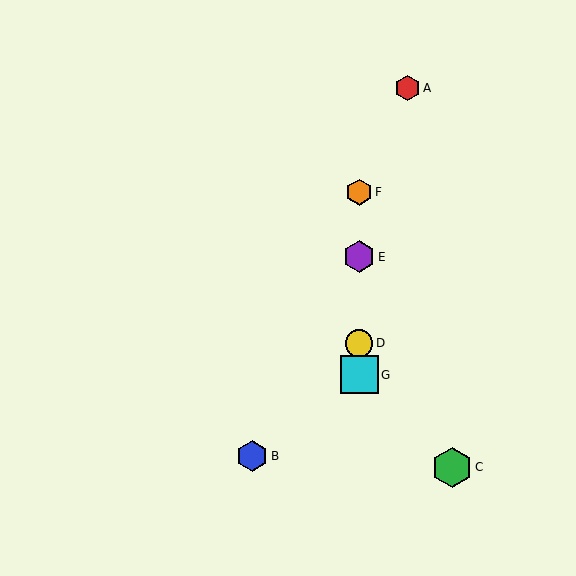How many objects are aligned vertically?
4 objects (D, E, F, G) are aligned vertically.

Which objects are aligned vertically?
Objects D, E, F, G are aligned vertically.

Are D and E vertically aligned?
Yes, both are at x≈359.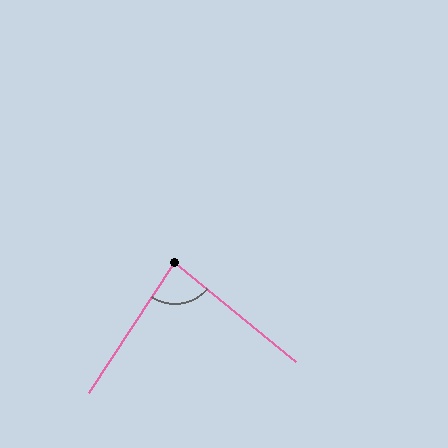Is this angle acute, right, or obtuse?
It is acute.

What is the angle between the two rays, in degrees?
Approximately 84 degrees.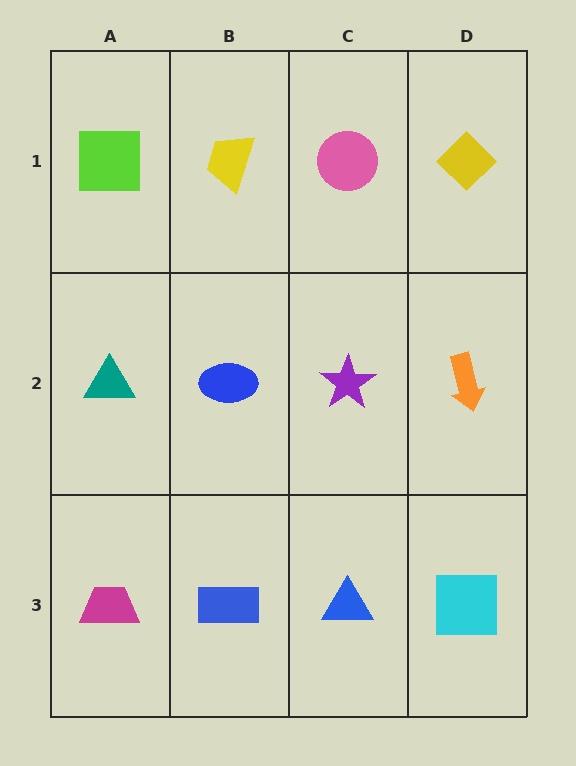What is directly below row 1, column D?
An orange arrow.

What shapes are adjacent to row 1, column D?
An orange arrow (row 2, column D), a pink circle (row 1, column C).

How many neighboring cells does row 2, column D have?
3.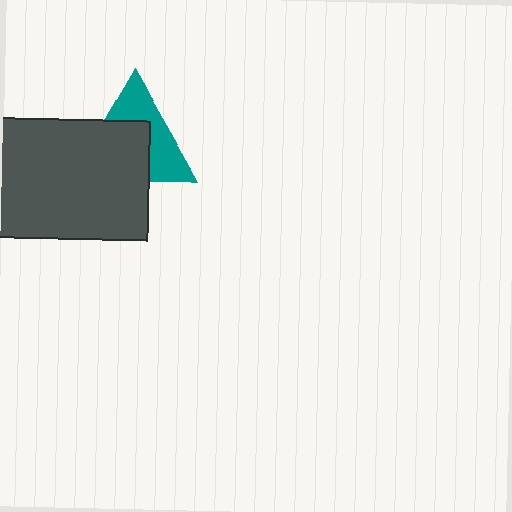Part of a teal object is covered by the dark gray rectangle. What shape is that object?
It is a triangle.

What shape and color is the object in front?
The object in front is a dark gray rectangle.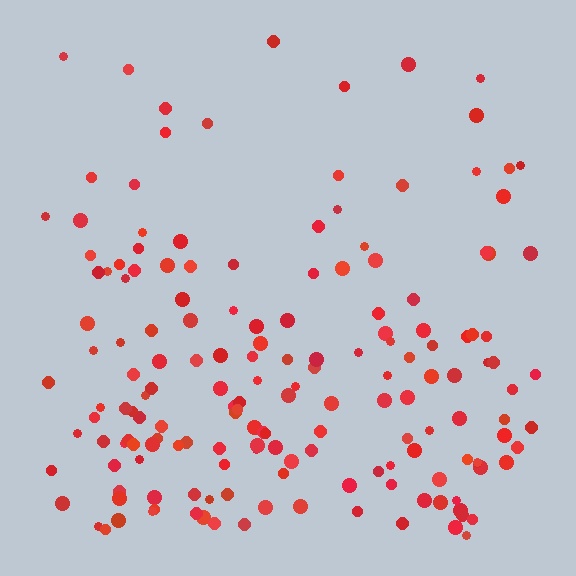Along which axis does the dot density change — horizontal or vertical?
Vertical.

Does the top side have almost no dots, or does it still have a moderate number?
Still a moderate number, just noticeably fewer than the bottom.